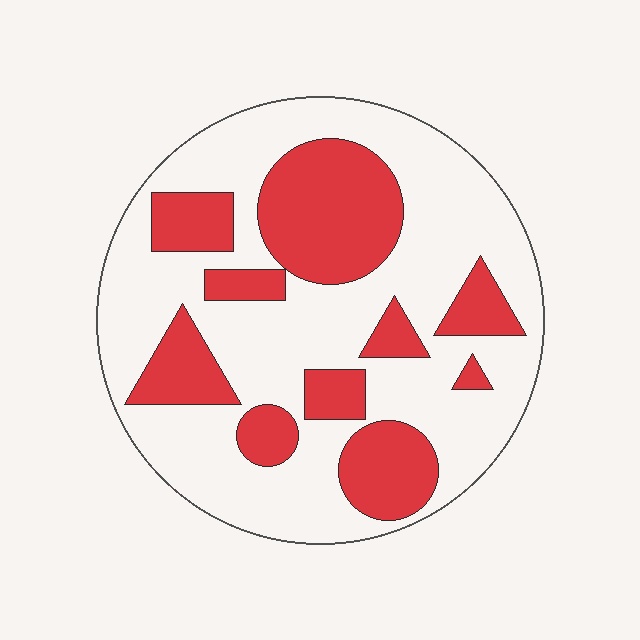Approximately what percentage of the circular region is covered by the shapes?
Approximately 35%.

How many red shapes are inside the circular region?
10.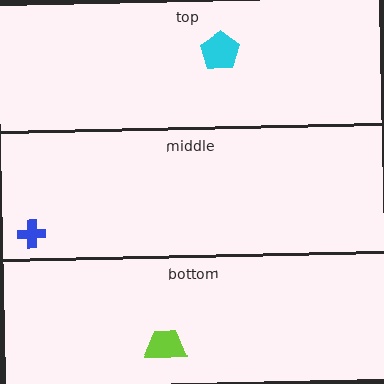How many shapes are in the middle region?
1.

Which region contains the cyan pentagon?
The top region.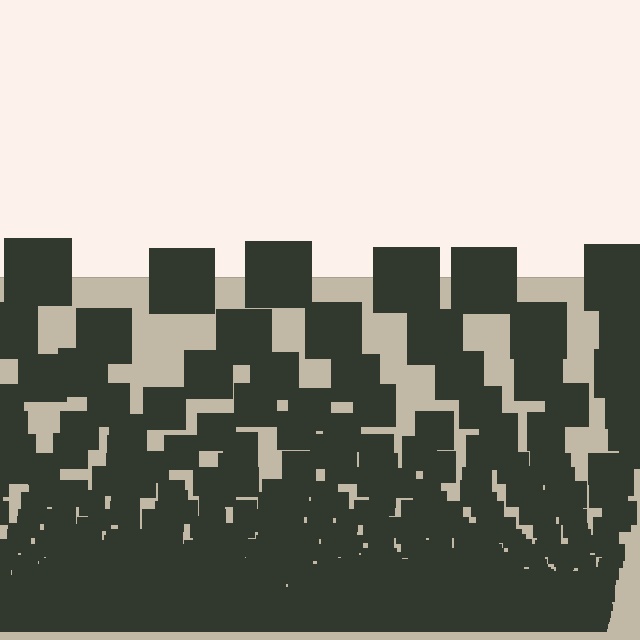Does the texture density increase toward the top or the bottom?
Density increases toward the bottom.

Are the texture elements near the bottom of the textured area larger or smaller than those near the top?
Smaller. The gradient is inverted — elements near the bottom are smaller and denser.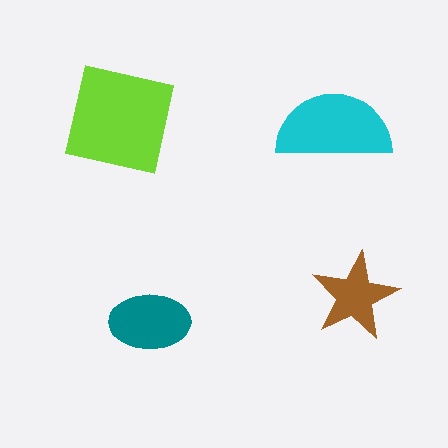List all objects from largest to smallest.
The lime square, the cyan semicircle, the teal ellipse, the brown star.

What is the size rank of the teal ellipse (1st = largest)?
3rd.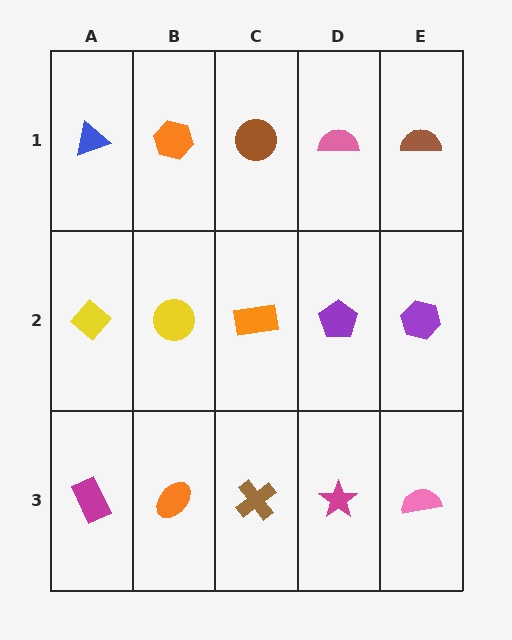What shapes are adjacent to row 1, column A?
A yellow diamond (row 2, column A), an orange hexagon (row 1, column B).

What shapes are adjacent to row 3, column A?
A yellow diamond (row 2, column A), an orange ellipse (row 3, column B).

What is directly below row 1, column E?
A purple hexagon.